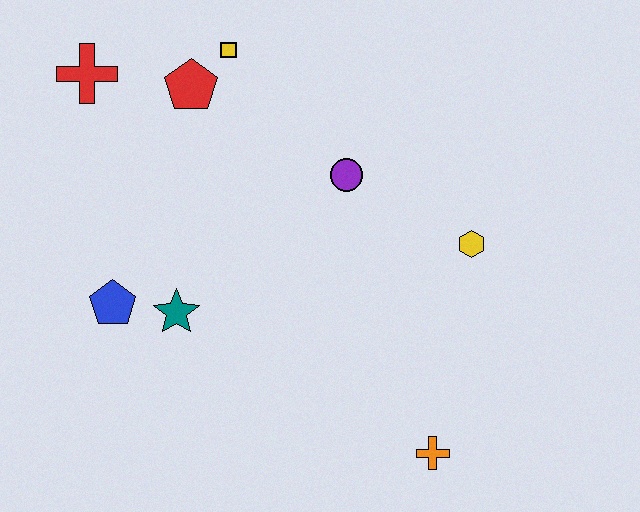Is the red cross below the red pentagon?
No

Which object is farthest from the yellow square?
The orange cross is farthest from the yellow square.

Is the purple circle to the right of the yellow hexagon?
No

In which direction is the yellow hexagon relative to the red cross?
The yellow hexagon is to the right of the red cross.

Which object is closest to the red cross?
The red pentagon is closest to the red cross.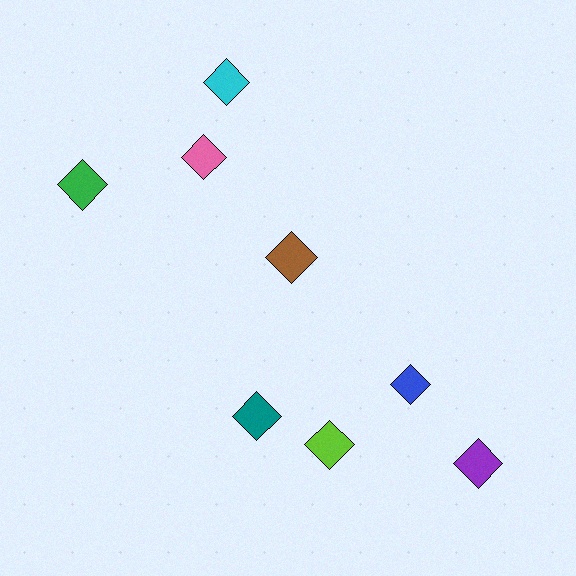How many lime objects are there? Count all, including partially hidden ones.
There is 1 lime object.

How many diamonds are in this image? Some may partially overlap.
There are 8 diamonds.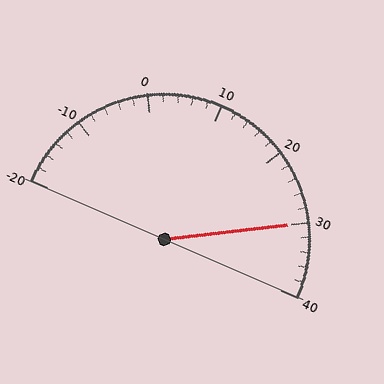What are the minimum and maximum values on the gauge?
The gauge ranges from -20 to 40.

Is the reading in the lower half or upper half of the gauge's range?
The reading is in the upper half of the range (-20 to 40).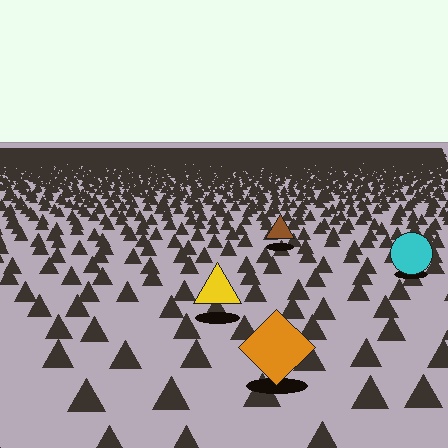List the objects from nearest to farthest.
From nearest to farthest: the orange diamond, the yellow triangle, the cyan circle, the brown triangle.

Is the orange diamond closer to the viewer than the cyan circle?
Yes. The orange diamond is closer — you can tell from the texture gradient: the ground texture is coarser near it.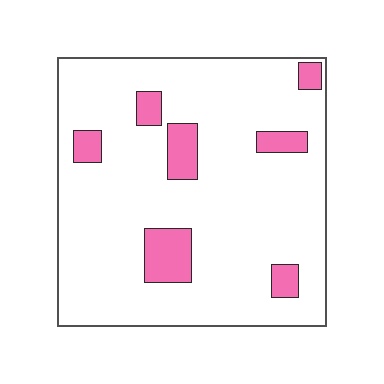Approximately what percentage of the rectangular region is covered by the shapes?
Approximately 10%.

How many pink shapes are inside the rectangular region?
7.